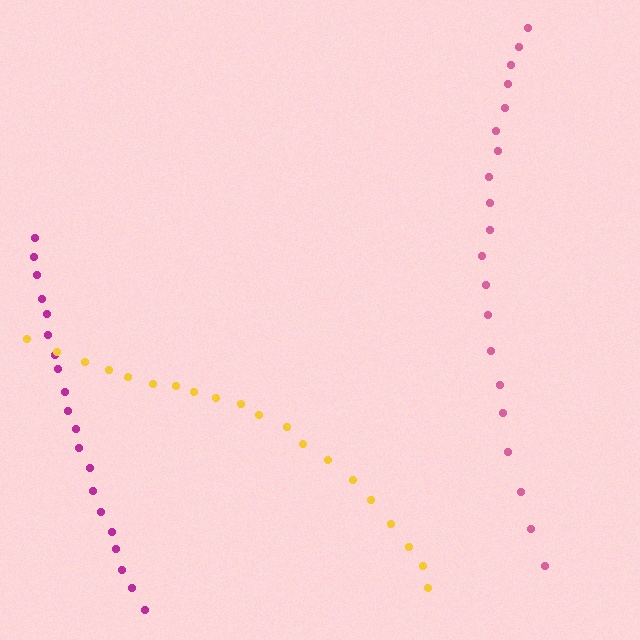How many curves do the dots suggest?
There are 3 distinct paths.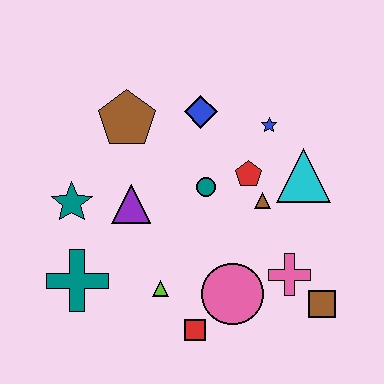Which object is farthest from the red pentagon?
The teal cross is farthest from the red pentagon.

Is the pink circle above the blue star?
No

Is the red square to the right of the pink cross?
No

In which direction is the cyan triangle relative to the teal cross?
The cyan triangle is to the right of the teal cross.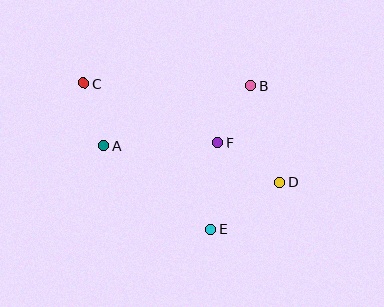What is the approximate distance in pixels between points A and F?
The distance between A and F is approximately 114 pixels.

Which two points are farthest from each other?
Points C and D are farthest from each other.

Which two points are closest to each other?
Points A and C are closest to each other.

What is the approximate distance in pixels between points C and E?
The distance between C and E is approximately 194 pixels.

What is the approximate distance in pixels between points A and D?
The distance between A and D is approximately 179 pixels.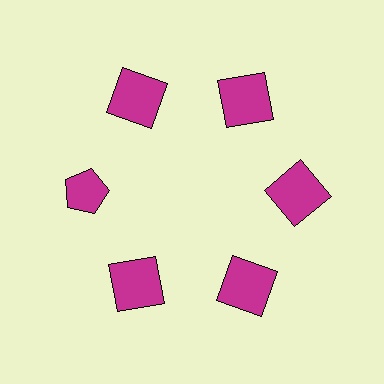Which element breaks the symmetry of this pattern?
The magenta pentagon at roughly the 9 o'clock position breaks the symmetry. All other shapes are magenta squares.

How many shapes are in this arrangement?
There are 6 shapes arranged in a ring pattern.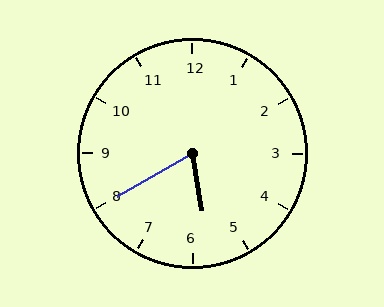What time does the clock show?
5:40.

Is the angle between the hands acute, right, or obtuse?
It is acute.